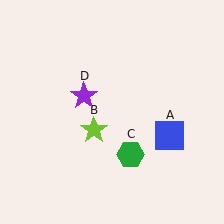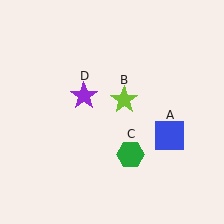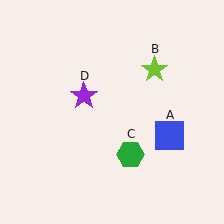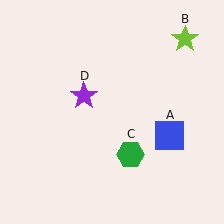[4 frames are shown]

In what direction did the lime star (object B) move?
The lime star (object B) moved up and to the right.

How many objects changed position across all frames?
1 object changed position: lime star (object B).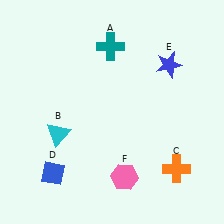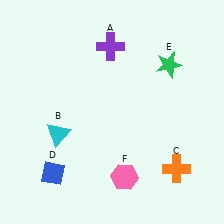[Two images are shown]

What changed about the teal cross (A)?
In Image 1, A is teal. In Image 2, it changed to purple.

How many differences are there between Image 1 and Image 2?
There are 2 differences between the two images.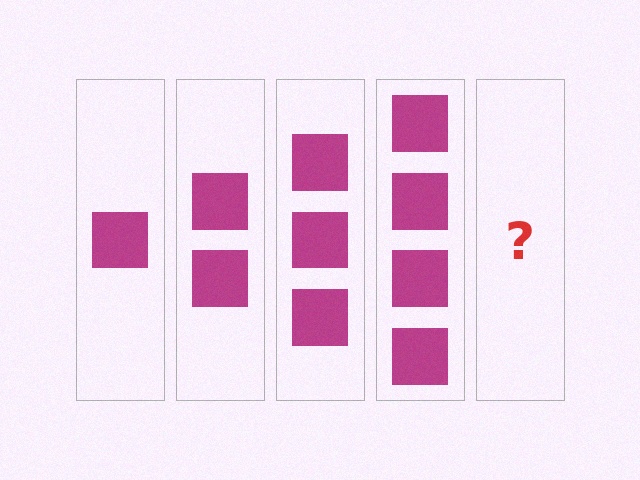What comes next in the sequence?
The next element should be 5 squares.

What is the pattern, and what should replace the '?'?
The pattern is that each step adds one more square. The '?' should be 5 squares.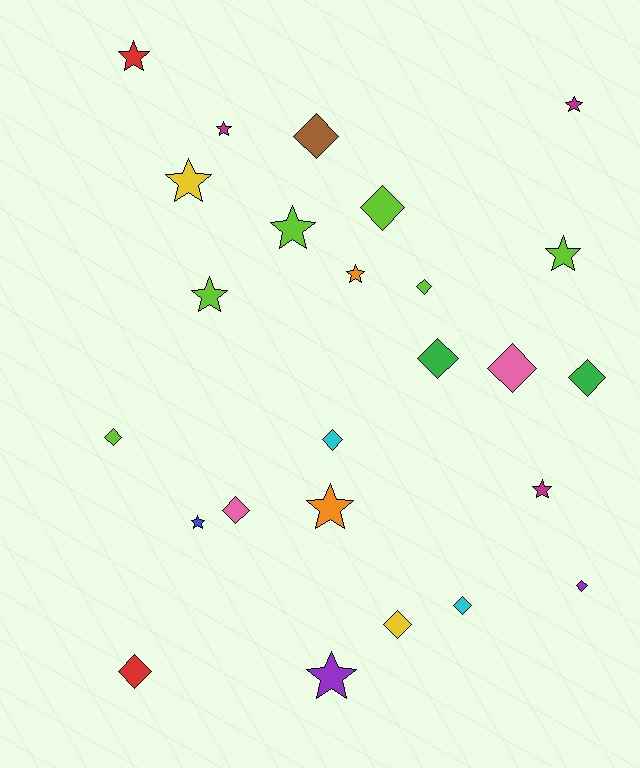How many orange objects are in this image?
There are 2 orange objects.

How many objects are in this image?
There are 25 objects.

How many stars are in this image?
There are 12 stars.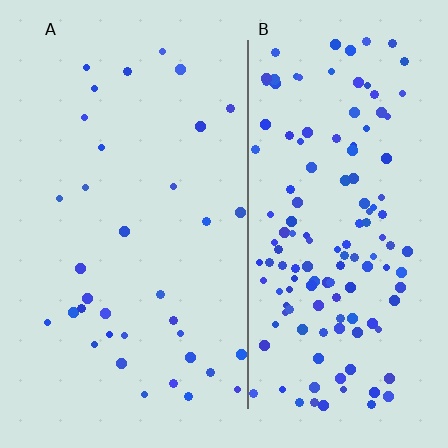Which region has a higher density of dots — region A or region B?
B (the right).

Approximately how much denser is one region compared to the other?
Approximately 4.0× — region B over region A.